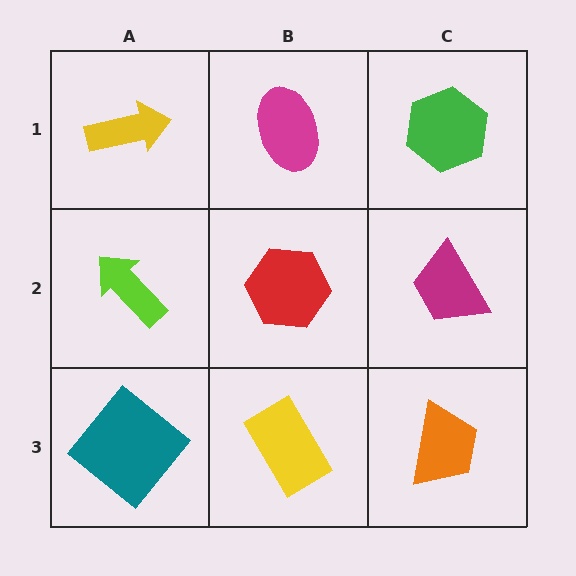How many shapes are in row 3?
3 shapes.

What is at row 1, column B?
A magenta ellipse.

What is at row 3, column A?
A teal diamond.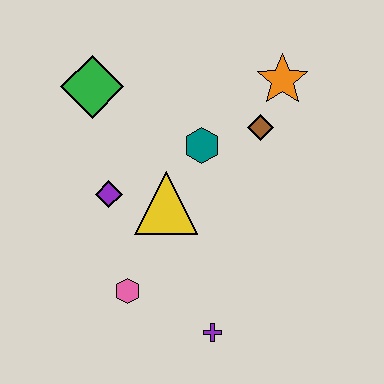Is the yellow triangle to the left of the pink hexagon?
No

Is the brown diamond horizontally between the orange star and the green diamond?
Yes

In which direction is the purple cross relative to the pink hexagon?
The purple cross is to the right of the pink hexagon.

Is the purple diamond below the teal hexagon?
Yes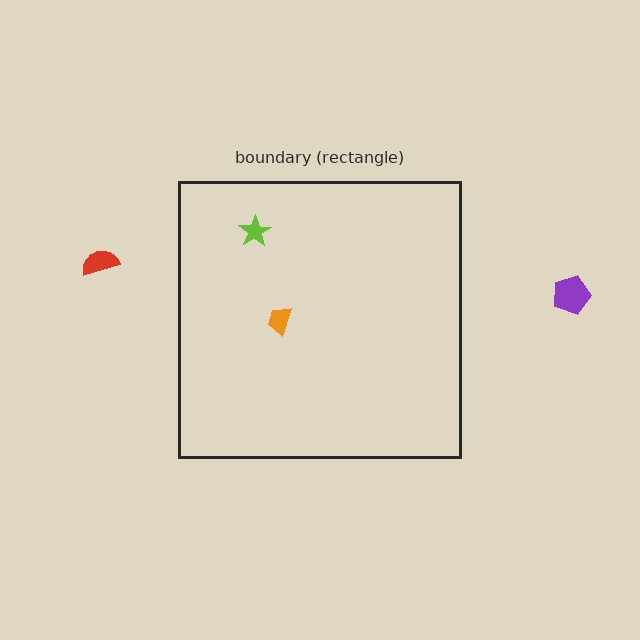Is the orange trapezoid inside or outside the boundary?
Inside.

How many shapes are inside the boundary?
2 inside, 2 outside.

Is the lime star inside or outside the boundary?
Inside.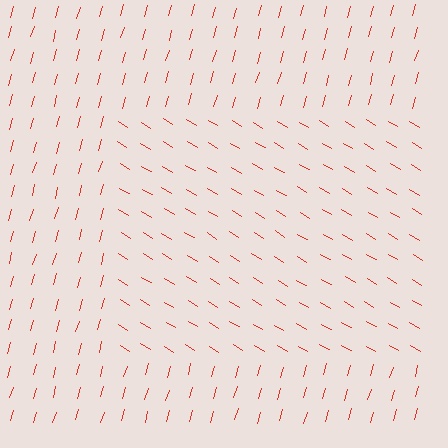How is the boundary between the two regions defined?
The boundary is defined purely by a change in line orientation (approximately 75 degrees difference). All lines are the same color and thickness.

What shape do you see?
I see a rectangle.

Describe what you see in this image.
The image is filled with small red line segments. A rectangle region in the image has lines oriented differently from the surrounding lines, creating a visible texture boundary.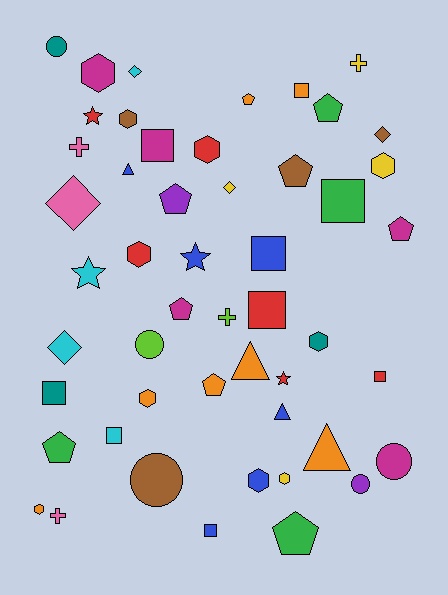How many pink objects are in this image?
There are 3 pink objects.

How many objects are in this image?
There are 50 objects.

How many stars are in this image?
There are 4 stars.